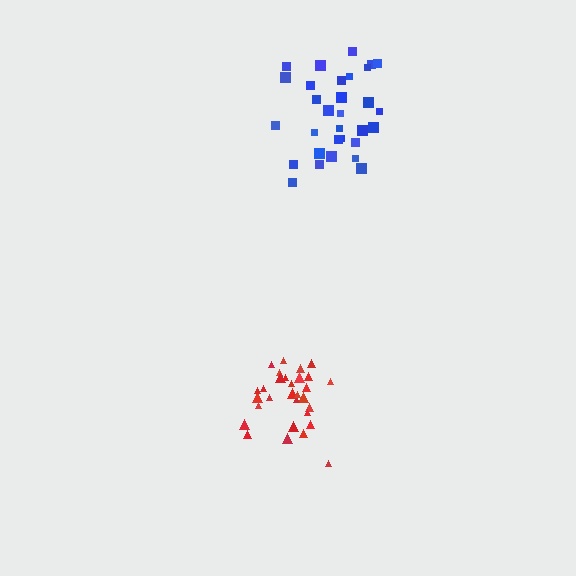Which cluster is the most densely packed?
Red.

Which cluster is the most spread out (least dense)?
Blue.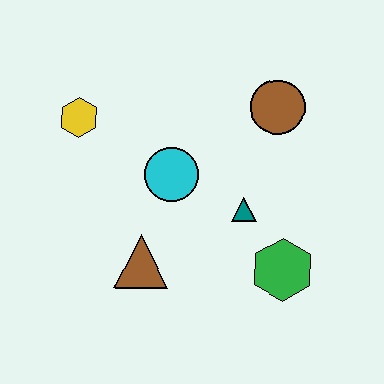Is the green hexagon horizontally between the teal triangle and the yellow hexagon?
No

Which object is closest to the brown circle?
The teal triangle is closest to the brown circle.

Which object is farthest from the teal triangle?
The yellow hexagon is farthest from the teal triangle.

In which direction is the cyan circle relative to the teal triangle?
The cyan circle is to the left of the teal triangle.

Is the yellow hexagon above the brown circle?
No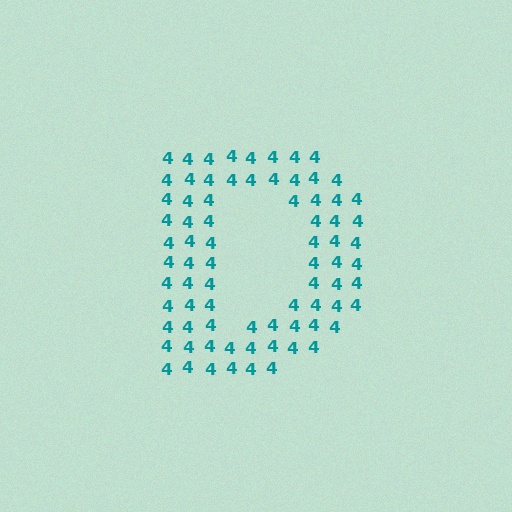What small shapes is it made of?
It is made of small digit 4's.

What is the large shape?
The large shape is the letter D.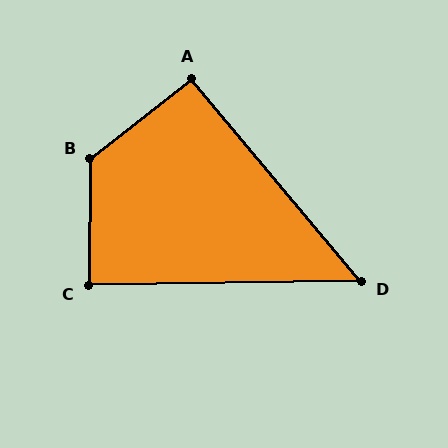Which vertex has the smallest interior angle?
D, at approximately 51 degrees.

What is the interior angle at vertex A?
Approximately 92 degrees (approximately right).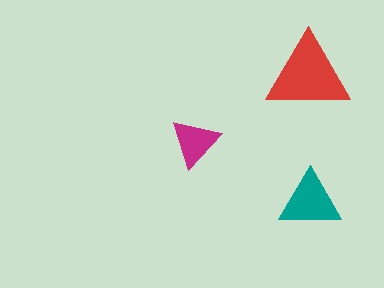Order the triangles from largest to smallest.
the red one, the teal one, the magenta one.